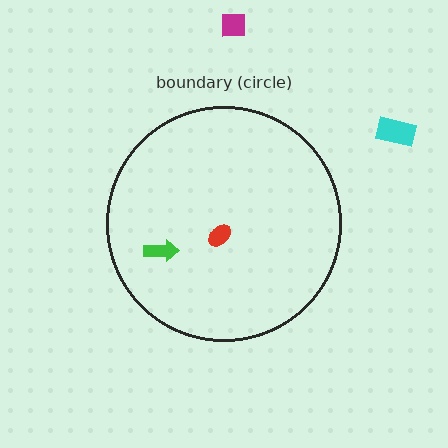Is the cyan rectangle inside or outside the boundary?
Outside.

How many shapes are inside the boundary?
2 inside, 2 outside.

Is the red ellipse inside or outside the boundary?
Inside.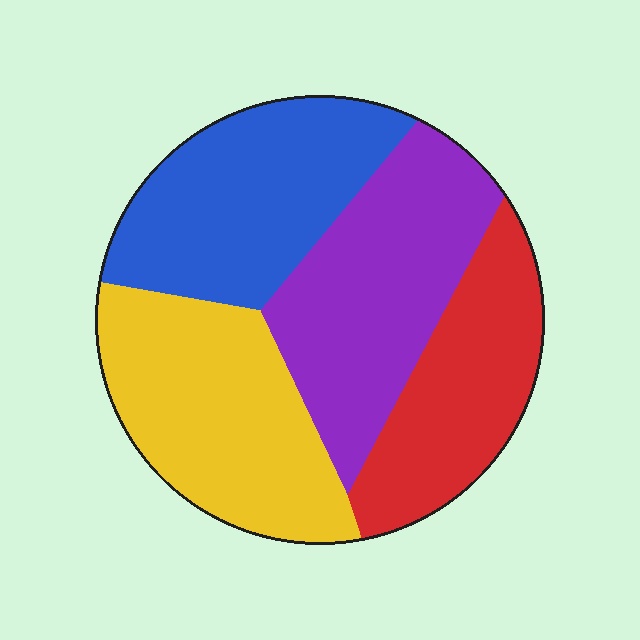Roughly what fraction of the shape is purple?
Purple takes up between a quarter and a half of the shape.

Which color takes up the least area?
Red, at roughly 20%.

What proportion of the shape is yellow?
Yellow takes up between a quarter and a half of the shape.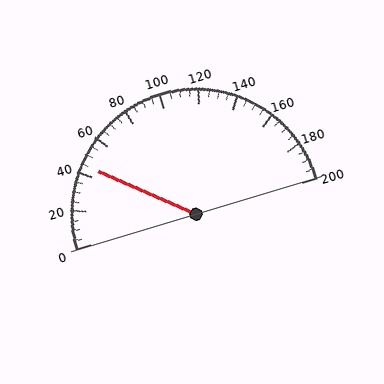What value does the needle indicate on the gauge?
The needle indicates approximately 45.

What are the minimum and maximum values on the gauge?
The gauge ranges from 0 to 200.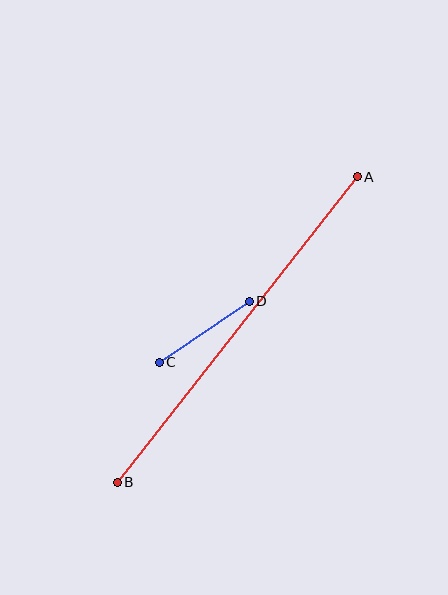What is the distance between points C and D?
The distance is approximately 109 pixels.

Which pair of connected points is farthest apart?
Points A and B are farthest apart.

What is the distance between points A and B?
The distance is approximately 388 pixels.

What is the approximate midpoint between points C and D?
The midpoint is at approximately (204, 332) pixels.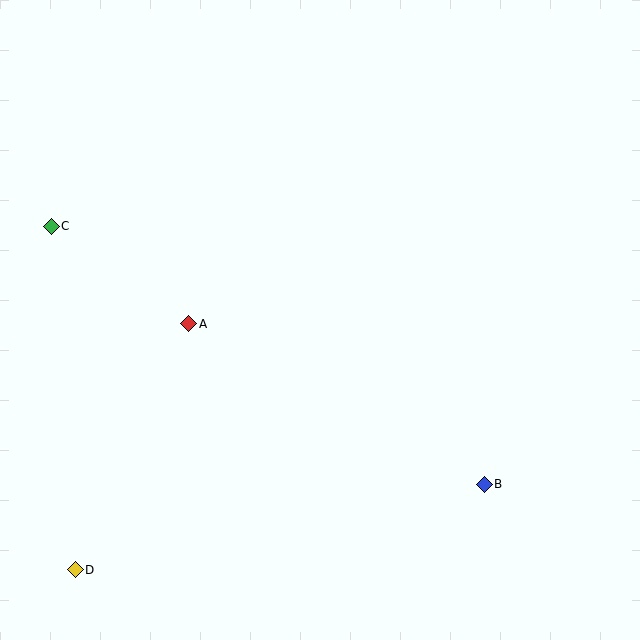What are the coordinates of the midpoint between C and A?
The midpoint between C and A is at (120, 275).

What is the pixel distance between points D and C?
The distance between D and C is 344 pixels.